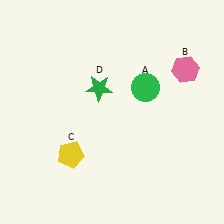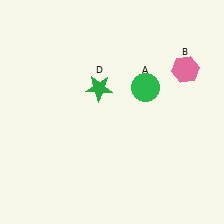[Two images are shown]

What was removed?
The yellow pentagon (C) was removed in Image 2.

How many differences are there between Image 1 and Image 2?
There is 1 difference between the two images.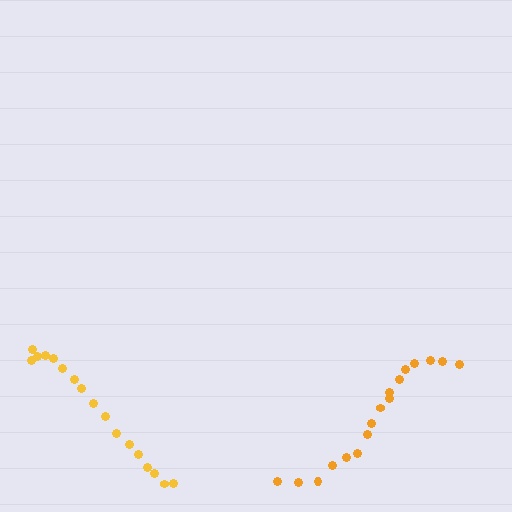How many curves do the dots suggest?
There are 2 distinct paths.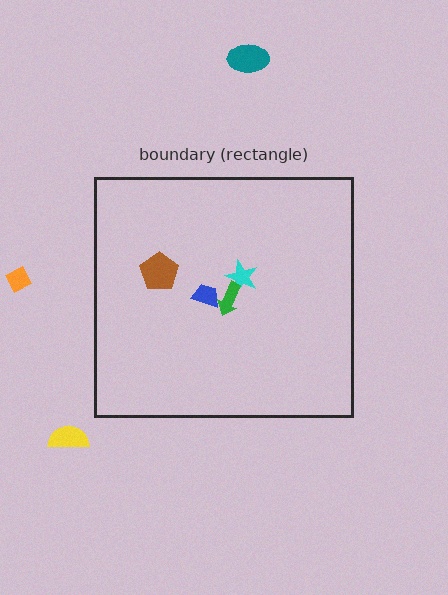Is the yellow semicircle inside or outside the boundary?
Outside.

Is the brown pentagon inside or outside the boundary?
Inside.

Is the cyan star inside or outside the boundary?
Inside.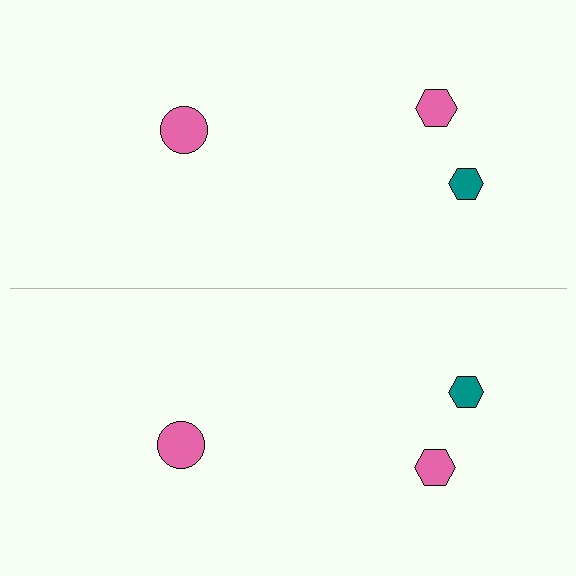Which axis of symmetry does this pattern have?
The pattern has a horizontal axis of symmetry running through the center of the image.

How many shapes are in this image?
There are 6 shapes in this image.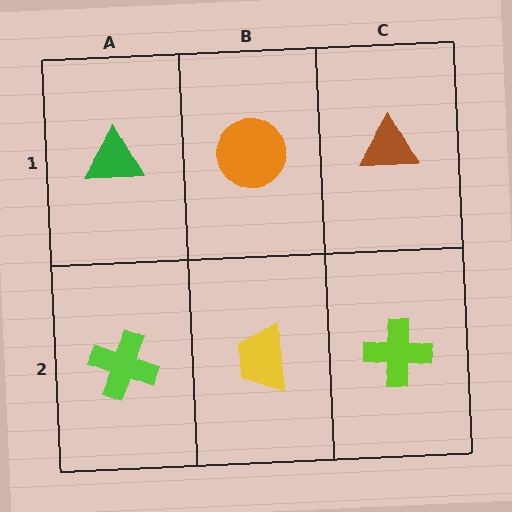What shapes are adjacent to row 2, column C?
A brown triangle (row 1, column C), a yellow trapezoid (row 2, column B).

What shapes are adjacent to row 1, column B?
A yellow trapezoid (row 2, column B), a green triangle (row 1, column A), a brown triangle (row 1, column C).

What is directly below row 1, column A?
A lime cross.